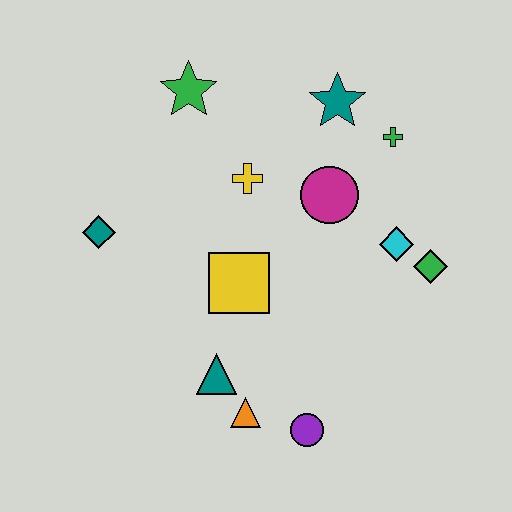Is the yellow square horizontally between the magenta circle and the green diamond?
No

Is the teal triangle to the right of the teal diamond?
Yes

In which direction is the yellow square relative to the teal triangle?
The yellow square is above the teal triangle.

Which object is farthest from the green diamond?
The teal diamond is farthest from the green diamond.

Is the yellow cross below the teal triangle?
No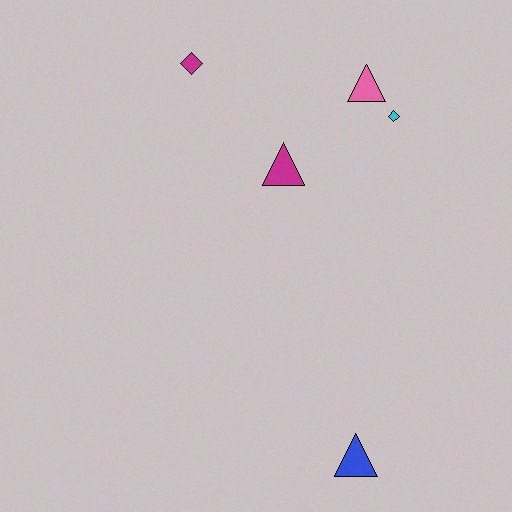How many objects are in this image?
There are 5 objects.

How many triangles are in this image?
There are 3 triangles.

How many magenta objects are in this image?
There are 2 magenta objects.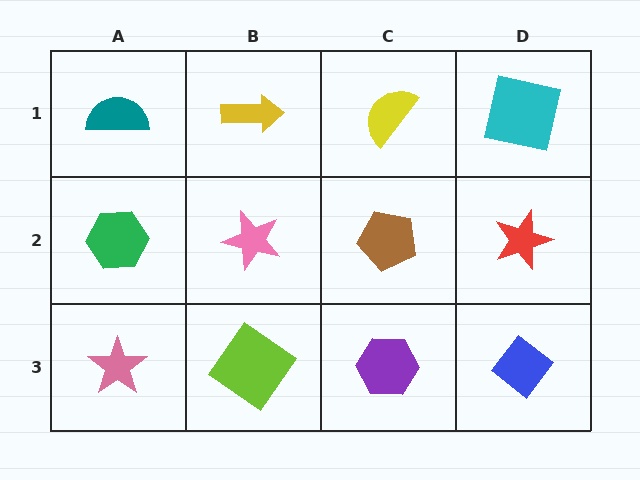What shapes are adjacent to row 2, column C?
A yellow semicircle (row 1, column C), a purple hexagon (row 3, column C), a pink star (row 2, column B), a red star (row 2, column D).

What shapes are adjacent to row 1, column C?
A brown pentagon (row 2, column C), a yellow arrow (row 1, column B), a cyan square (row 1, column D).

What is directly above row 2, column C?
A yellow semicircle.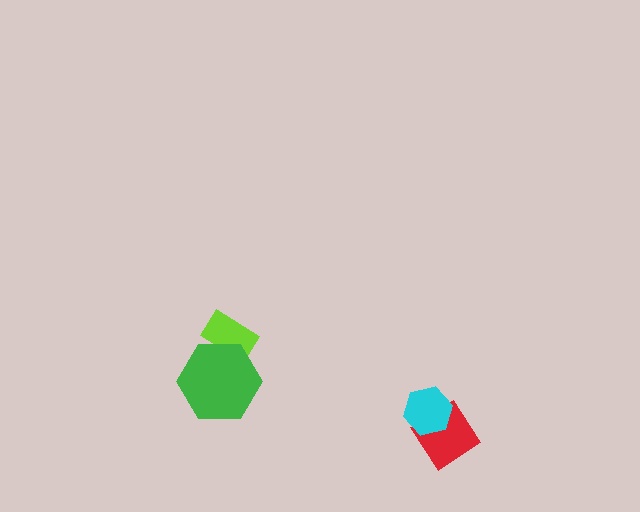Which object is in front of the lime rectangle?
The green hexagon is in front of the lime rectangle.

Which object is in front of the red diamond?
The cyan hexagon is in front of the red diamond.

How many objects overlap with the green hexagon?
1 object overlaps with the green hexagon.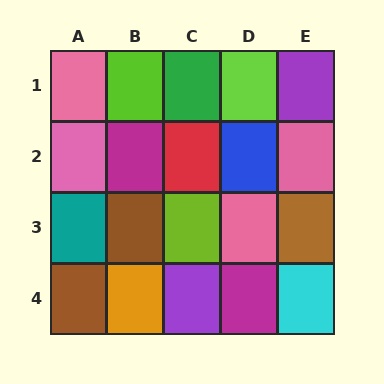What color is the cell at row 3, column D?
Pink.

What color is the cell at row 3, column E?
Brown.